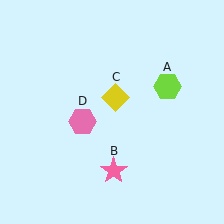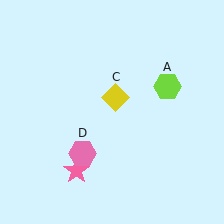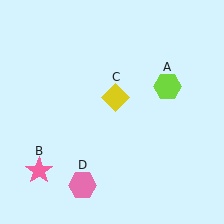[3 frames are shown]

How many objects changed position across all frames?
2 objects changed position: pink star (object B), pink hexagon (object D).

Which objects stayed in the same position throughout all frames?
Lime hexagon (object A) and yellow diamond (object C) remained stationary.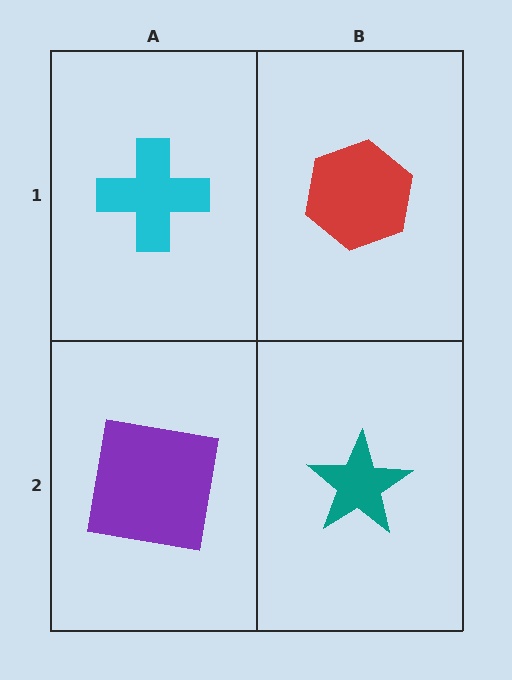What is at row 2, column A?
A purple square.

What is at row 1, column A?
A cyan cross.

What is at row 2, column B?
A teal star.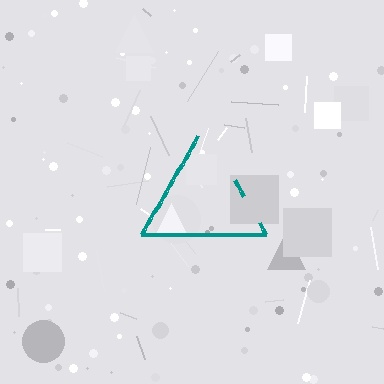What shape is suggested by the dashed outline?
The dashed outline suggests a triangle.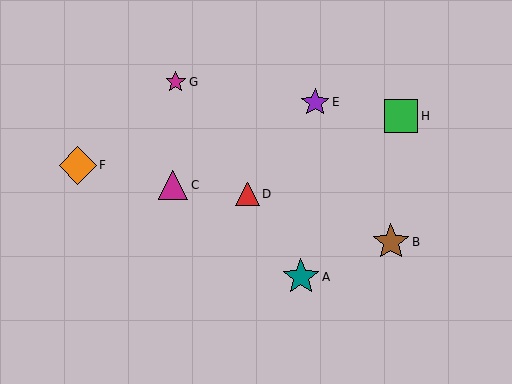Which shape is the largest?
The orange diamond (labeled F) is the largest.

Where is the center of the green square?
The center of the green square is at (401, 116).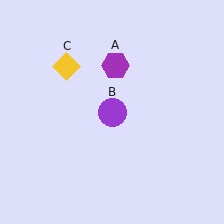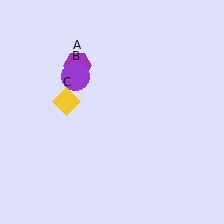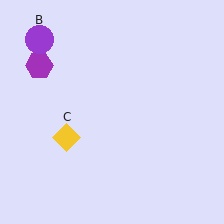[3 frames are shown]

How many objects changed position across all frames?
3 objects changed position: purple hexagon (object A), purple circle (object B), yellow diamond (object C).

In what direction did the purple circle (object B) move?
The purple circle (object B) moved up and to the left.